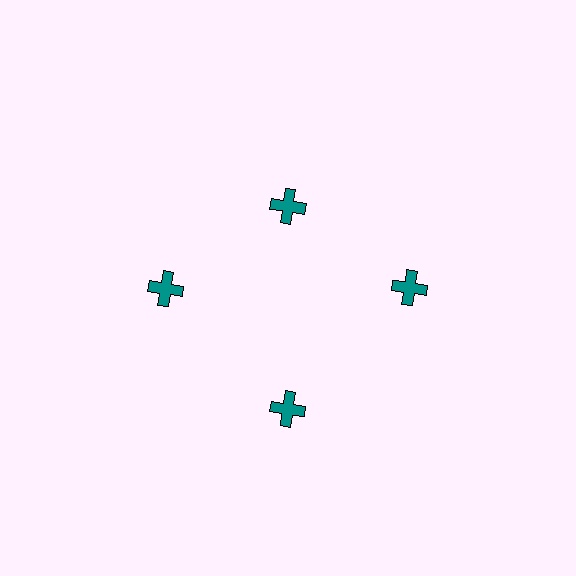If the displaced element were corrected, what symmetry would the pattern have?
It would have 4-fold rotational symmetry — the pattern would map onto itself every 90 degrees.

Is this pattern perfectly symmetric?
No. The 4 teal crosses are arranged in a ring, but one element near the 12 o'clock position is pulled inward toward the center, breaking the 4-fold rotational symmetry.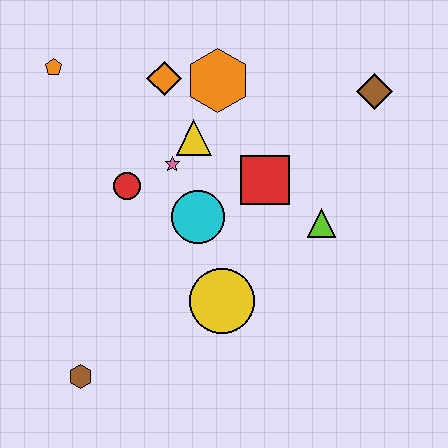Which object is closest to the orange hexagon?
The orange diamond is closest to the orange hexagon.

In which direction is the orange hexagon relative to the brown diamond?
The orange hexagon is to the left of the brown diamond.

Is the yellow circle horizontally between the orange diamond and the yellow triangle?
No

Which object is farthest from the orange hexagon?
The brown hexagon is farthest from the orange hexagon.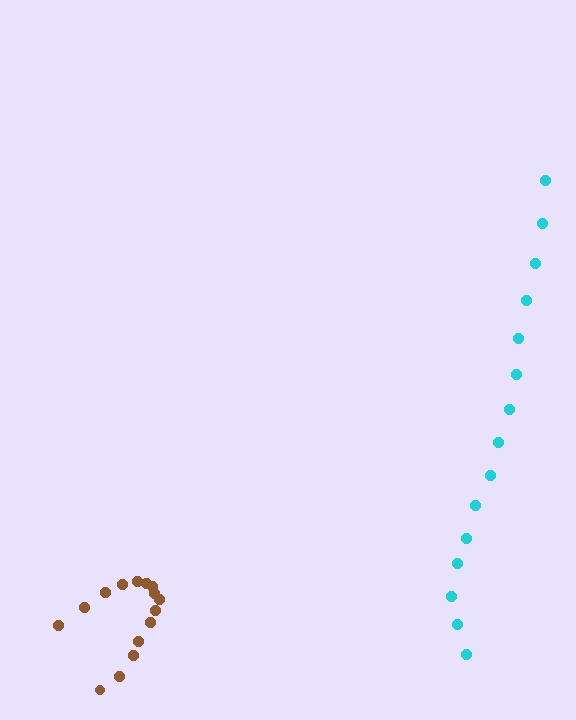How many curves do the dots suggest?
There are 2 distinct paths.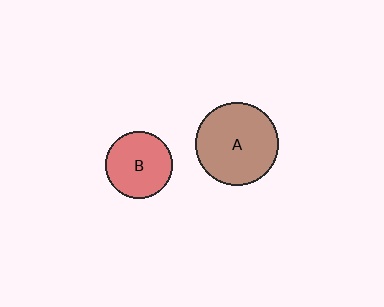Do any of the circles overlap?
No, none of the circles overlap.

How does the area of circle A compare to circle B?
Approximately 1.6 times.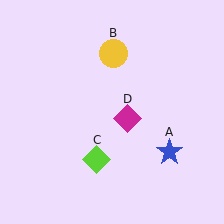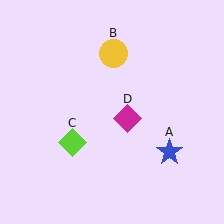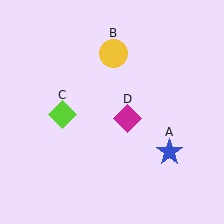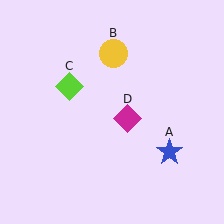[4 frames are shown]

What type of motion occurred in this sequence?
The lime diamond (object C) rotated clockwise around the center of the scene.